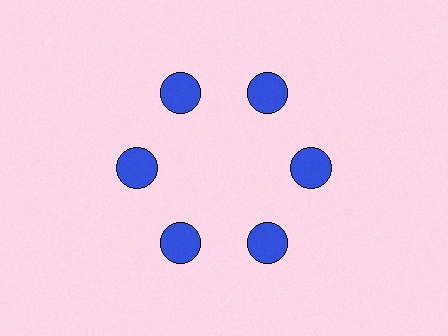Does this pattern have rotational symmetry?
Yes, this pattern has 6-fold rotational symmetry. It looks the same after rotating 60 degrees around the center.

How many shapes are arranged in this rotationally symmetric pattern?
There are 6 shapes, arranged in 6 groups of 1.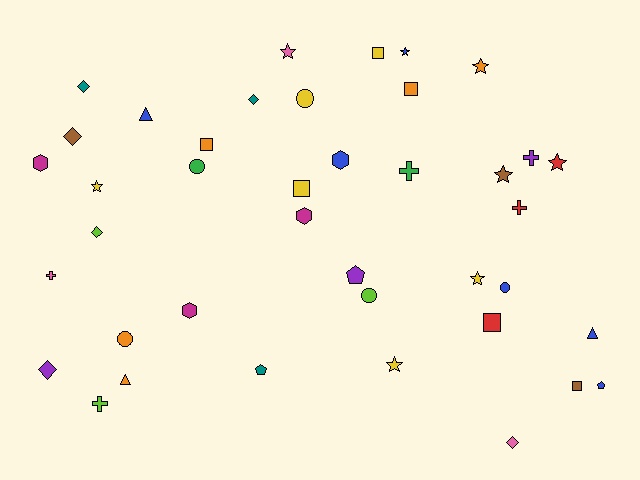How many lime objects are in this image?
There are 3 lime objects.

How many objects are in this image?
There are 40 objects.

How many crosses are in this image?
There are 5 crosses.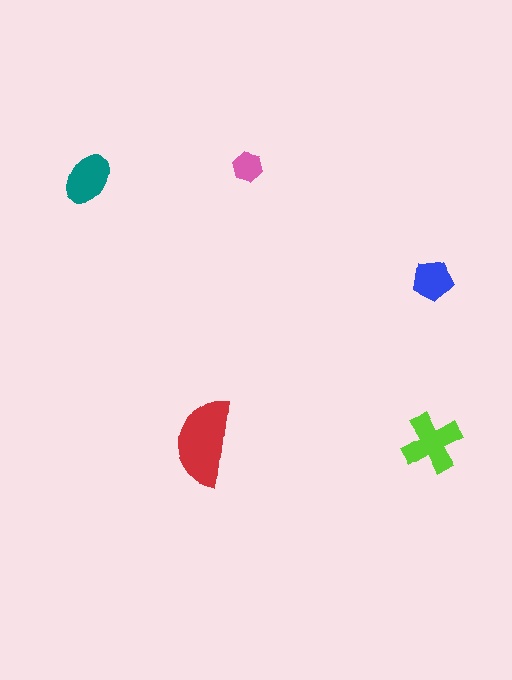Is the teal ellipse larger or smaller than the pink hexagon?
Larger.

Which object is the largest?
The red semicircle.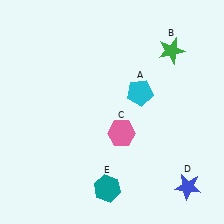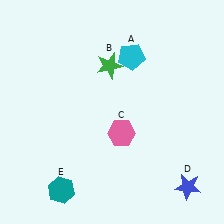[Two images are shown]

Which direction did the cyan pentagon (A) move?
The cyan pentagon (A) moved up.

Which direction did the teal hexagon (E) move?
The teal hexagon (E) moved left.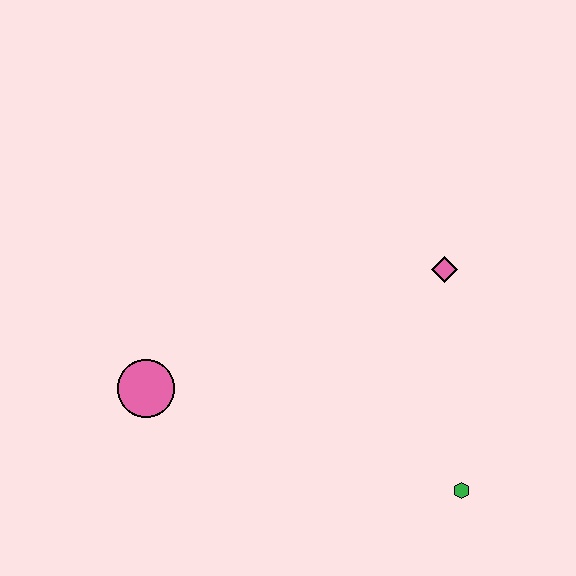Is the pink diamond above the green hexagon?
Yes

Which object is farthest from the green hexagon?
The pink circle is farthest from the green hexagon.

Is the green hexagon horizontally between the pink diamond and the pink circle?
No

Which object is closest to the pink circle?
The pink diamond is closest to the pink circle.